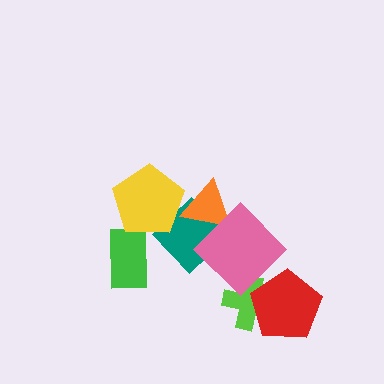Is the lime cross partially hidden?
Yes, it is partially covered by another shape.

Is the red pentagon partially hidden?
Yes, it is partially covered by another shape.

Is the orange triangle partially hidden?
Yes, it is partially covered by another shape.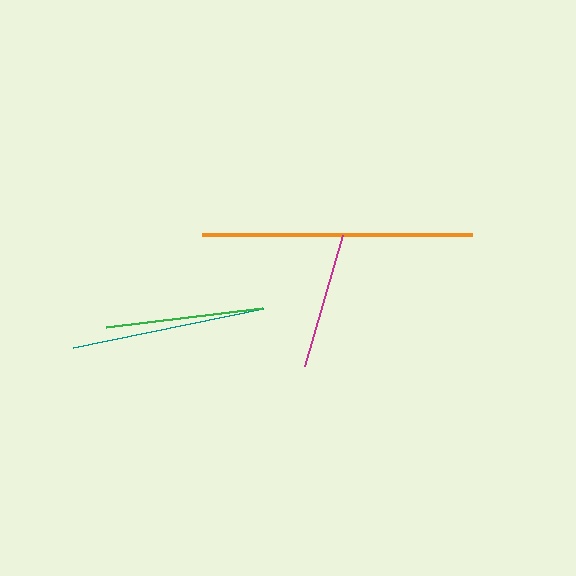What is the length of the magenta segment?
The magenta segment is approximately 136 pixels long.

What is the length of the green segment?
The green segment is approximately 158 pixels long.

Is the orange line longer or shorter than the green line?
The orange line is longer than the green line.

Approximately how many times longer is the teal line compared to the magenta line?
The teal line is approximately 1.4 times the length of the magenta line.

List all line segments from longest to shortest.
From longest to shortest: orange, teal, green, magenta.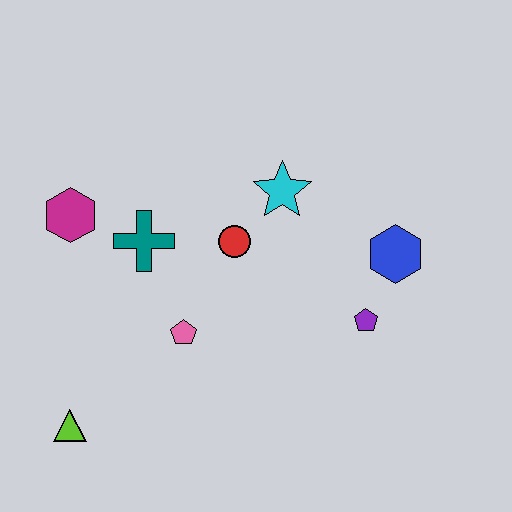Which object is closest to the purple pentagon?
The blue hexagon is closest to the purple pentagon.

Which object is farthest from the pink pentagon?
The blue hexagon is farthest from the pink pentagon.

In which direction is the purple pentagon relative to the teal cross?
The purple pentagon is to the right of the teal cross.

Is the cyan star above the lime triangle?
Yes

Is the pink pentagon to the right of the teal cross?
Yes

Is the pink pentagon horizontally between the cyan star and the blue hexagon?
No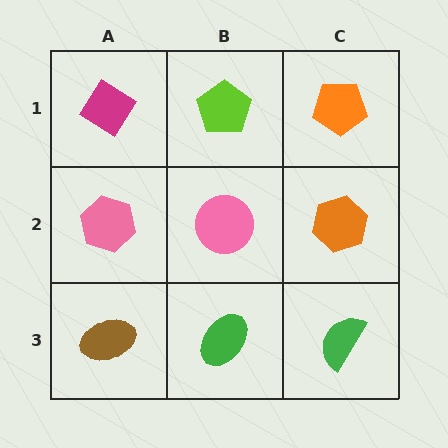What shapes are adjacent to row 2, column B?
A lime pentagon (row 1, column B), a green ellipse (row 3, column B), a pink hexagon (row 2, column A), an orange hexagon (row 2, column C).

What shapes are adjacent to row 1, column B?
A pink circle (row 2, column B), a magenta diamond (row 1, column A), an orange pentagon (row 1, column C).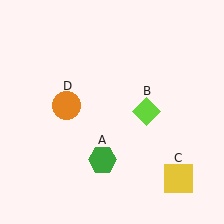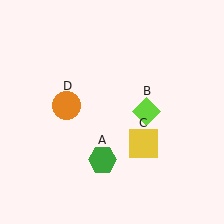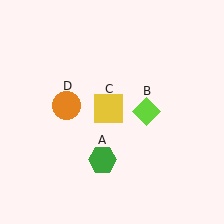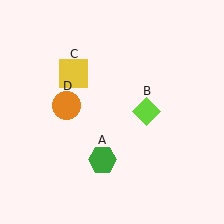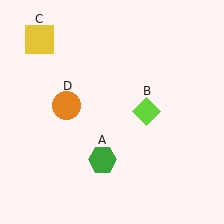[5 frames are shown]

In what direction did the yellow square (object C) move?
The yellow square (object C) moved up and to the left.